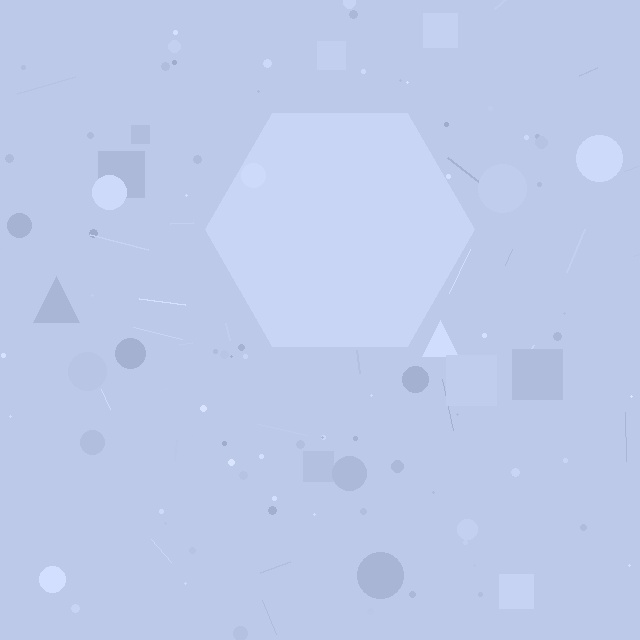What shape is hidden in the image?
A hexagon is hidden in the image.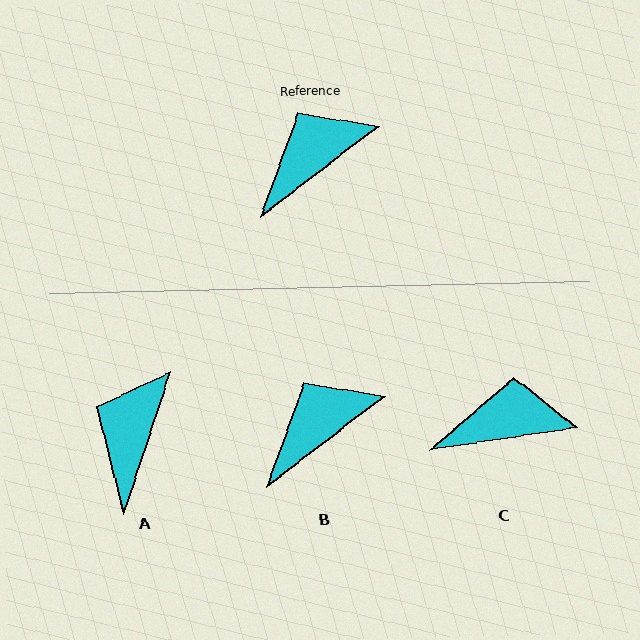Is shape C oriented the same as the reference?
No, it is off by about 29 degrees.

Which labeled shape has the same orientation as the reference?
B.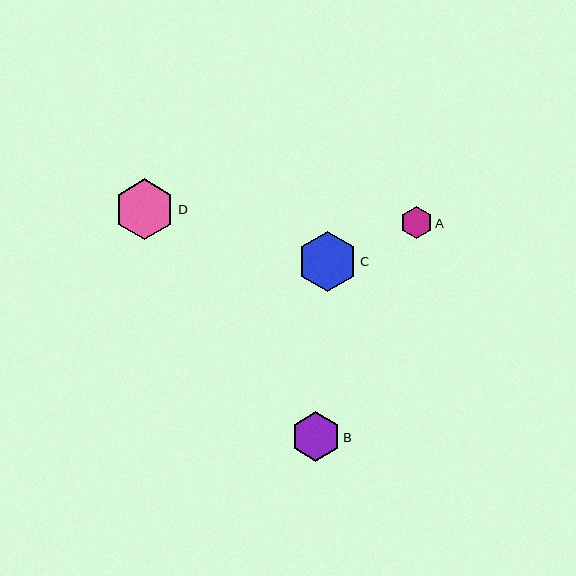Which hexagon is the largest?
Hexagon D is the largest with a size of approximately 61 pixels.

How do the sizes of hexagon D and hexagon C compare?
Hexagon D and hexagon C are approximately the same size.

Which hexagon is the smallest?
Hexagon A is the smallest with a size of approximately 32 pixels.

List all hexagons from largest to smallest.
From largest to smallest: D, C, B, A.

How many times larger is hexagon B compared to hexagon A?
Hexagon B is approximately 1.5 times the size of hexagon A.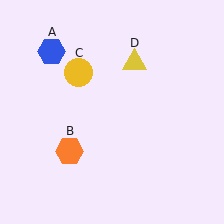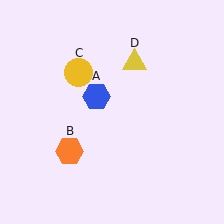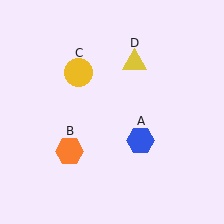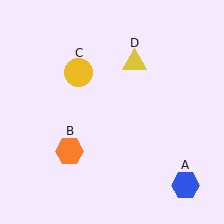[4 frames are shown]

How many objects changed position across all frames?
1 object changed position: blue hexagon (object A).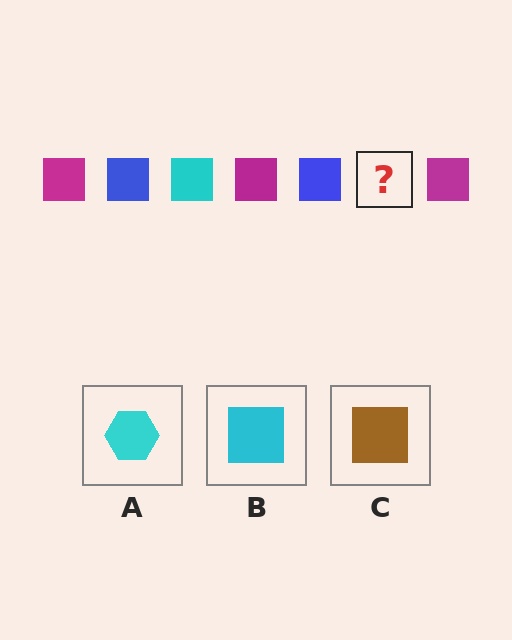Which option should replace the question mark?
Option B.